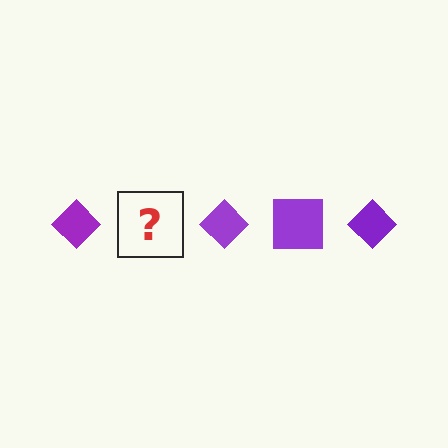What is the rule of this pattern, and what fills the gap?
The rule is that the pattern cycles through diamond, square shapes in purple. The gap should be filled with a purple square.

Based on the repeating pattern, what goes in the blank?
The blank should be a purple square.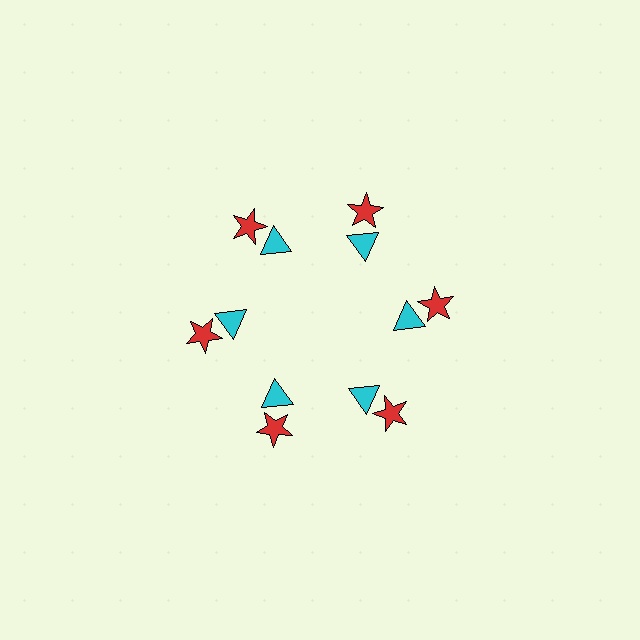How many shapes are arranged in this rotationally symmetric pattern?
There are 12 shapes, arranged in 6 groups of 2.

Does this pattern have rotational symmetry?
Yes, this pattern has 6-fold rotational symmetry. It looks the same after rotating 60 degrees around the center.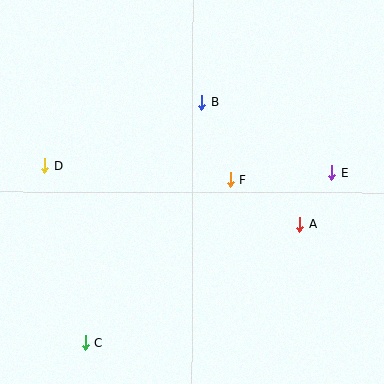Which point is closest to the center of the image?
Point F at (230, 180) is closest to the center.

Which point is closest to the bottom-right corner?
Point A is closest to the bottom-right corner.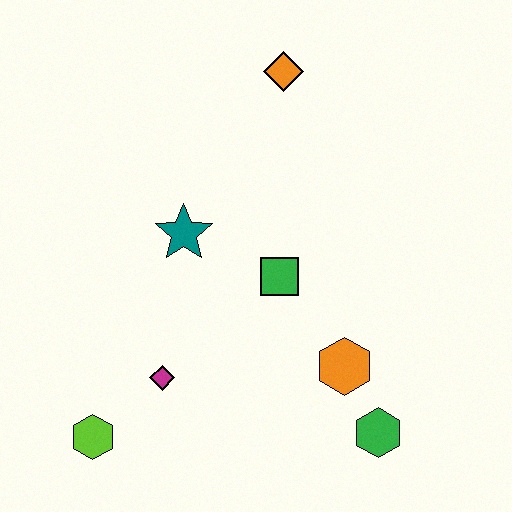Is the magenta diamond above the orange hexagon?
No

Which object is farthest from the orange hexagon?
The orange diamond is farthest from the orange hexagon.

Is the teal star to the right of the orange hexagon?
No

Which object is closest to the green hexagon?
The orange hexagon is closest to the green hexagon.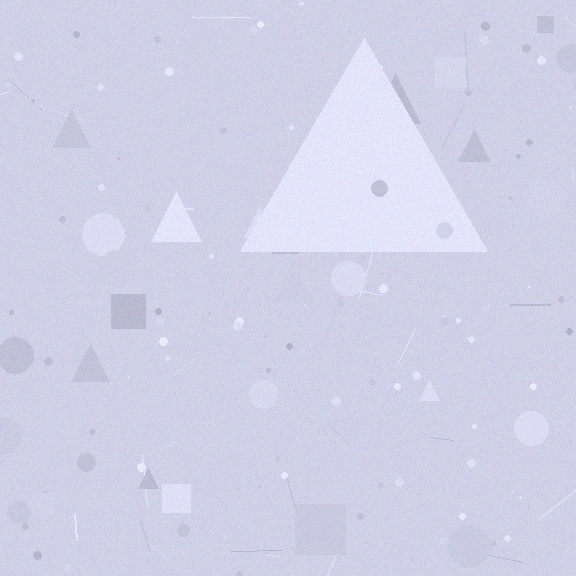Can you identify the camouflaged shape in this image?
The camouflaged shape is a triangle.